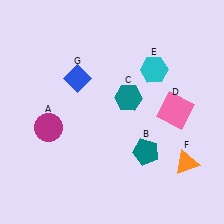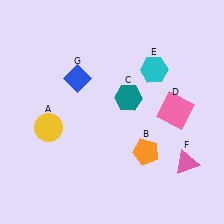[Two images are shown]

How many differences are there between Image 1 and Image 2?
There are 3 differences between the two images.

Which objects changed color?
A changed from magenta to yellow. B changed from teal to orange. F changed from orange to pink.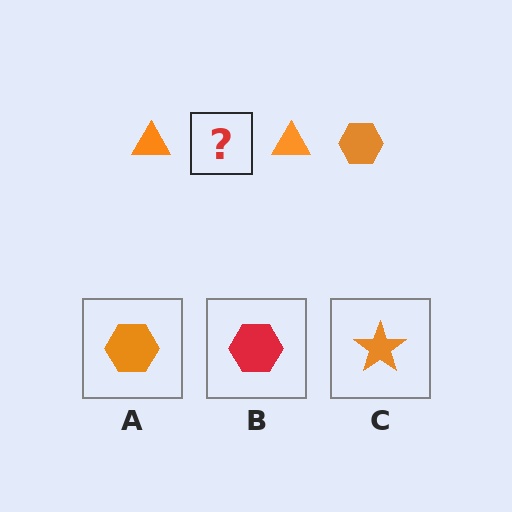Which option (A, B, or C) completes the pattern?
A.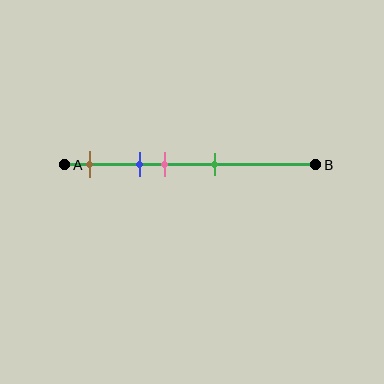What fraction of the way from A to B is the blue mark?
The blue mark is approximately 30% (0.3) of the way from A to B.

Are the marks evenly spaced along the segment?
No, the marks are not evenly spaced.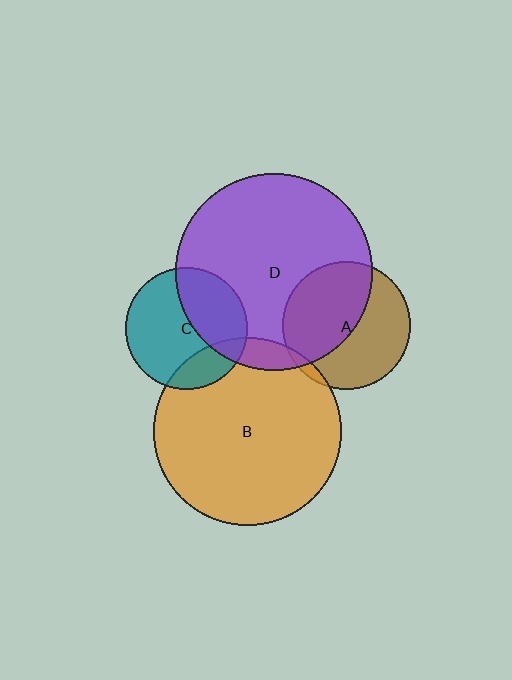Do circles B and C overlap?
Yes.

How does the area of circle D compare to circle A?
Approximately 2.4 times.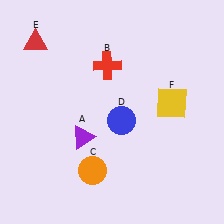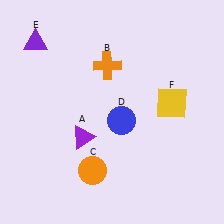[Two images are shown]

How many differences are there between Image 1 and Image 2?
There are 2 differences between the two images.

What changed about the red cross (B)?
In Image 1, B is red. In Image 2, it changed to orange.